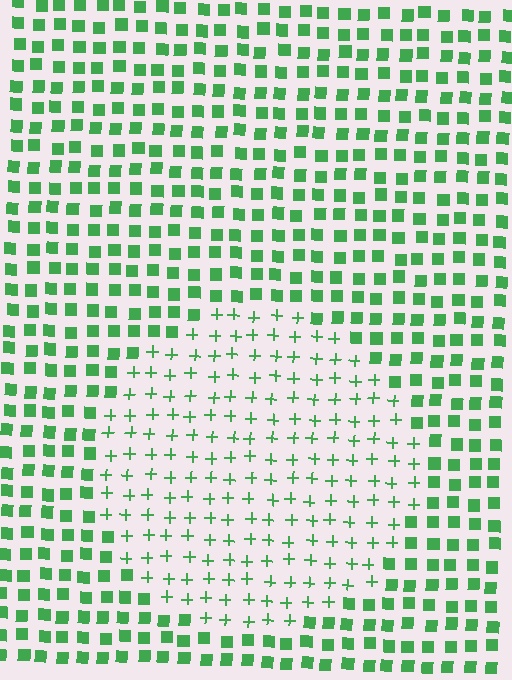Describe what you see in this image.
The image is filled with small green elements arranged in a uniform grid. A circle-shaped region contains plus signs, while the surrounding area contains squares. The boundary is defined purely by the change in element shape.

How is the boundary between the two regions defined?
The boundary is defined by a change in element shape: plus signs inside vs. squares outside. All elements share the same color and spacing.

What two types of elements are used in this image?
The image uses plus signs inside the circle region and squares outside it.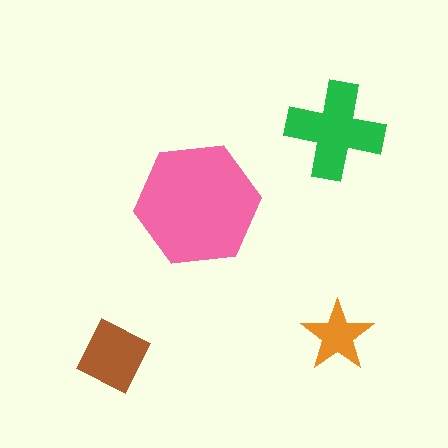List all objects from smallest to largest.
The orange star, the brown square, the green cross, the pink hexagon.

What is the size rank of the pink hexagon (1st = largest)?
1st.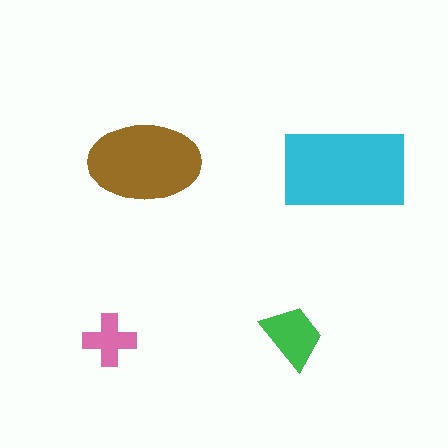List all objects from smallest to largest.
The pink cross, the green trapezoid, the brown ellipse, the cyan rectangle.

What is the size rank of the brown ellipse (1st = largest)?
2nd.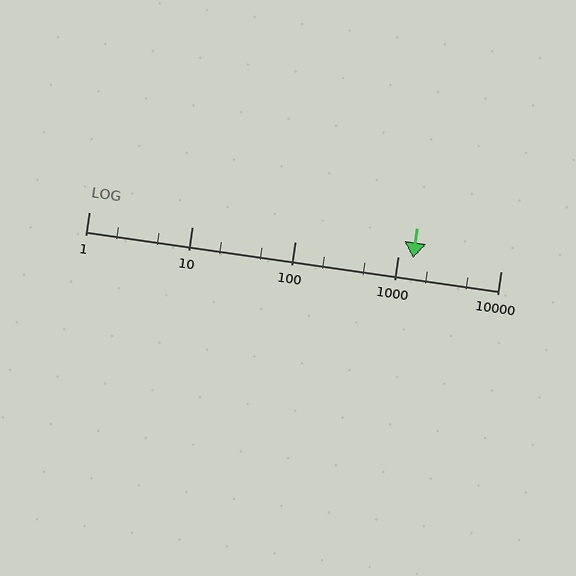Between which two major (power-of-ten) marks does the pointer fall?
The pointer is between 1000 and 10000.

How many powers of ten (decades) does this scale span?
The scale spans 4 decades, from 1 to 10000.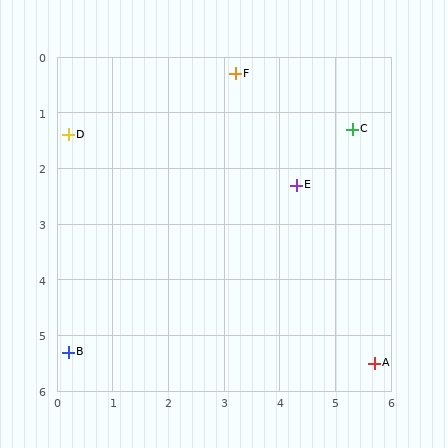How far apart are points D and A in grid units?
Points D and A are about 6.9 grid units apart.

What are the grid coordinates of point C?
Point C is at approximately (5.3, 1.3).